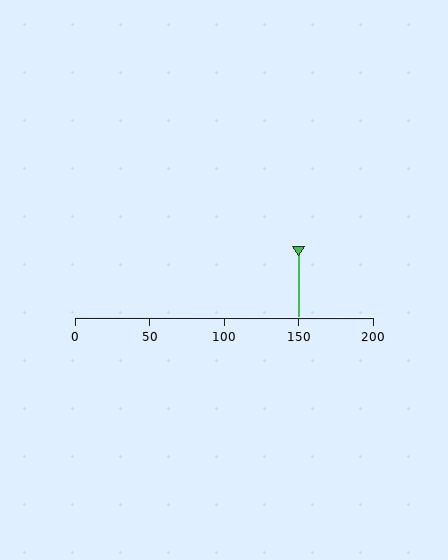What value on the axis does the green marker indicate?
The marker indicates approximately 150.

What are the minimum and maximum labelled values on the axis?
The axis runs from 0 to 200.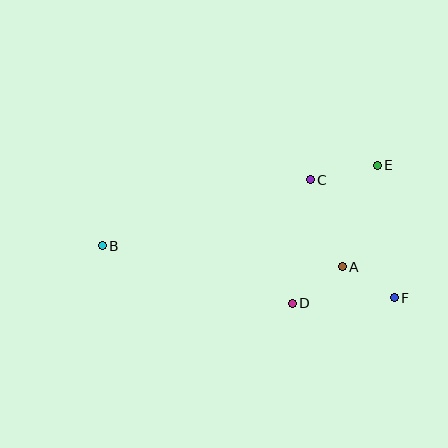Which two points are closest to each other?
Points A and F are closest to each other.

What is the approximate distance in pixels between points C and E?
The distance between C and E is approximately 69 pixels.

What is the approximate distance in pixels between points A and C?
The distance between A and C is approximately 92 pixels.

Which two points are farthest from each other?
Points B and F are farthest from each other.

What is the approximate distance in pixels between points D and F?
The distance between D and F is approximately 102 pixels.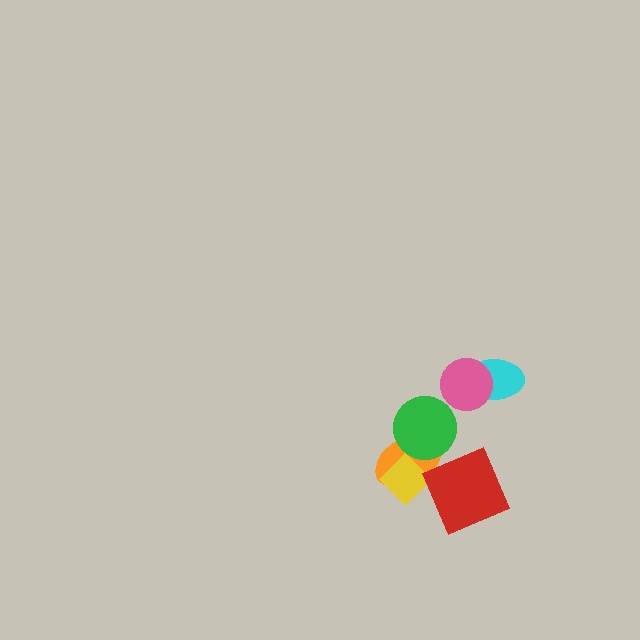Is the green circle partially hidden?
No, no other shape covers it.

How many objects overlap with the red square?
0 objects overlap with the red square.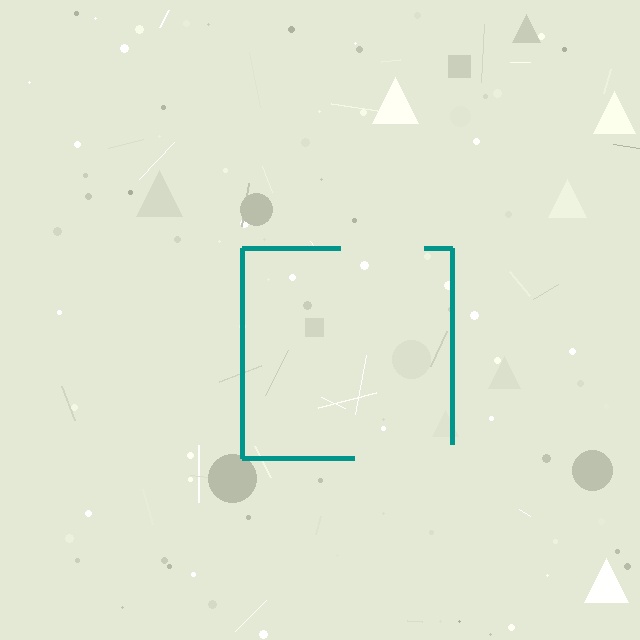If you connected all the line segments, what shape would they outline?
They would outline a square.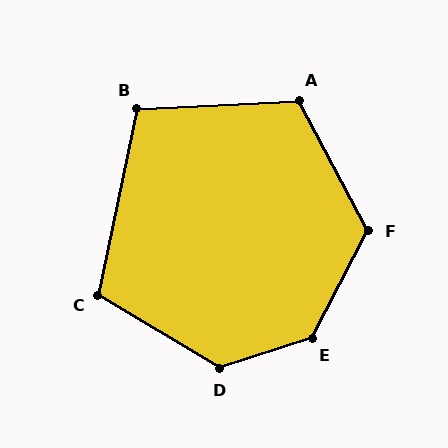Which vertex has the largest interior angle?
E, at approximately 135 degrees.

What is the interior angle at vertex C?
Approximately 109 degrees (obtuse).